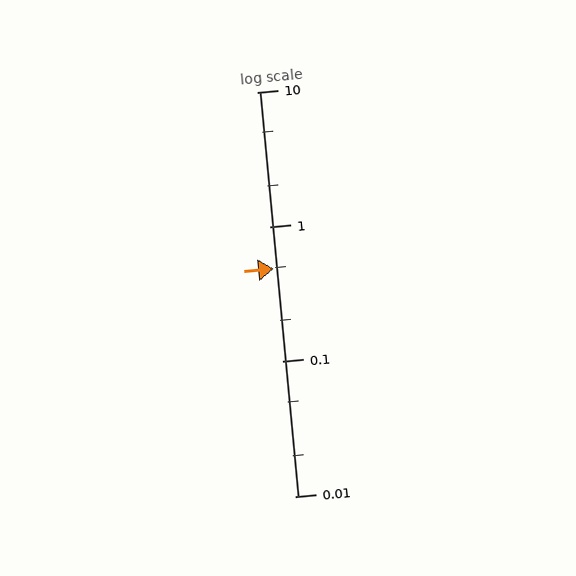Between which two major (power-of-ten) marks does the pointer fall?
The pointer is between 0.1 and 1.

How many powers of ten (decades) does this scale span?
The scale spans 3 decades, from 0.01 to 10.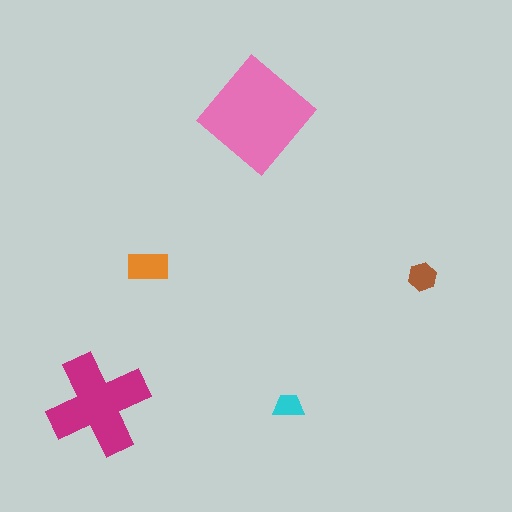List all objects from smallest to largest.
The cyan trapezoid, the brown hexagon, the orange rectangle, the magenta cross, the pink diamond.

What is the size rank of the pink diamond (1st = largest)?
1st.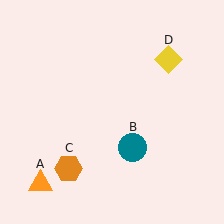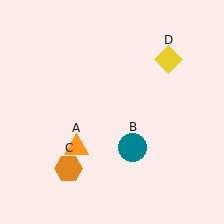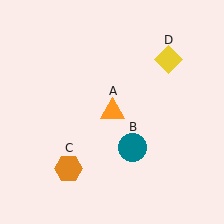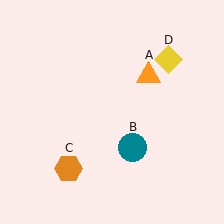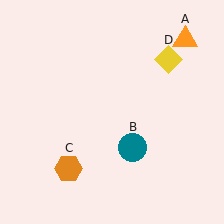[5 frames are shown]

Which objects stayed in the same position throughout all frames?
Teal circle (object B) and orange hexagon (object C) and yellow diamond (object D) remained stationary.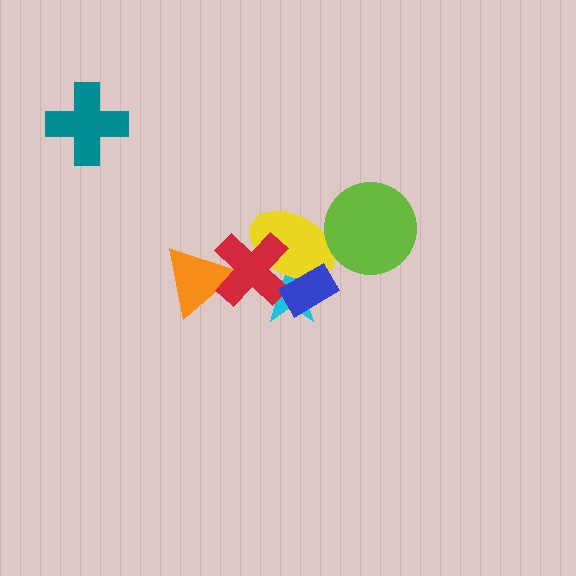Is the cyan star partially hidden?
Yes, it is partially covered by another shape.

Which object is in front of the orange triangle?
The red cross is in front of the orange triangle.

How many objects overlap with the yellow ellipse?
4 objects overlap with the yellow ellipse.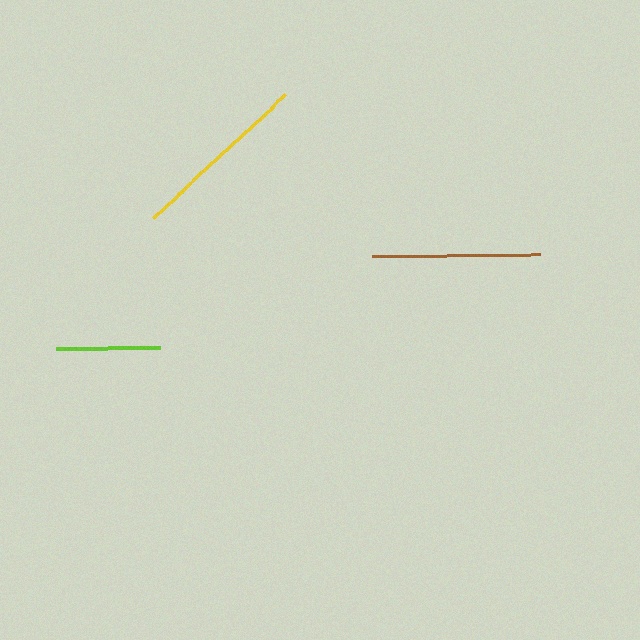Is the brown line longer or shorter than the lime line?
The brown line is longer than the lime line.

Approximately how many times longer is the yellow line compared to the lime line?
The yellow line is approximately 1.7 times the length of the lime line.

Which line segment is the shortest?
The lime line is the shortest at approximately 104 pixels.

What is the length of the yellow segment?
The yellow segment is approximately 181 pixels long.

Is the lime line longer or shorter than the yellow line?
The yellow line is longer than the lime line.